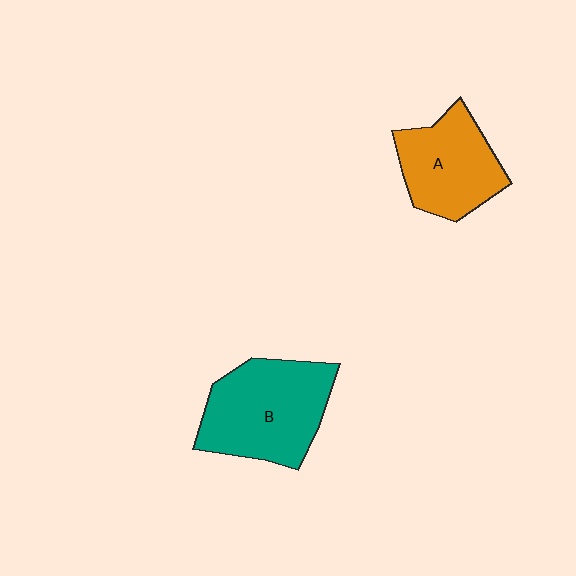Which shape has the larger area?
Shape B (teal).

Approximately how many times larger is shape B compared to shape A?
Approximately 1.3 times.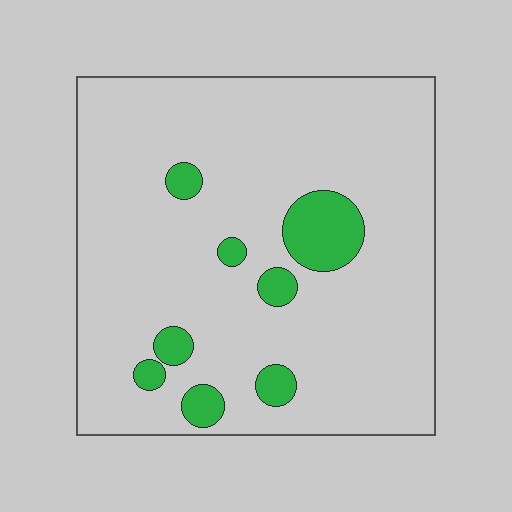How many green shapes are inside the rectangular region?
8.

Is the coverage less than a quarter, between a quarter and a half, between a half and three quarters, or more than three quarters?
Less than a quarter.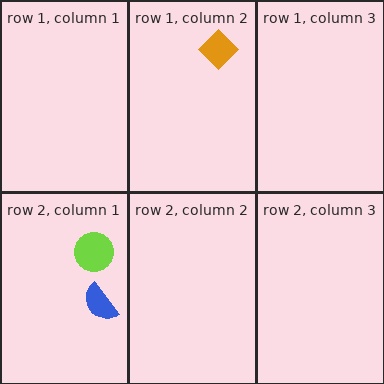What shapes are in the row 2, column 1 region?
The blue semicircle, the lime circle.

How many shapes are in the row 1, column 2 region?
1.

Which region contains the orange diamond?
The row 1, column 2 region.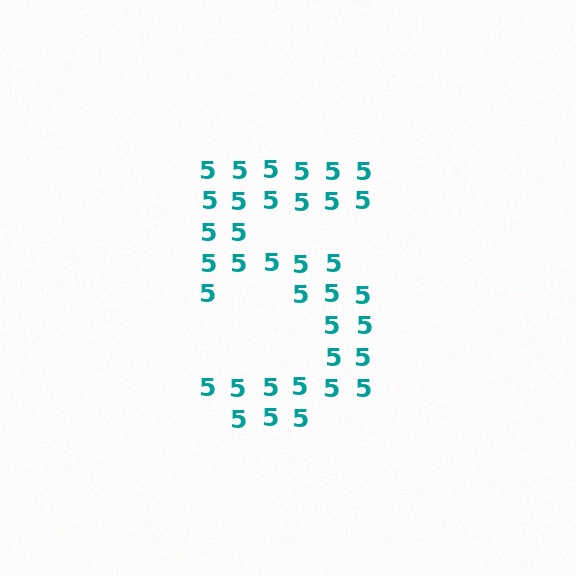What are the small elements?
The small elements are digit 5's.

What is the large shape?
The large shape is the digit 5.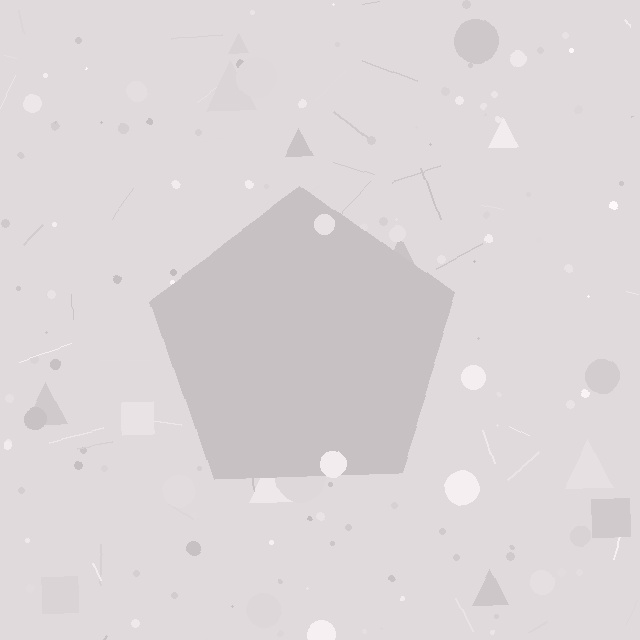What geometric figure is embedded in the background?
A pentagon is embedded in the background.